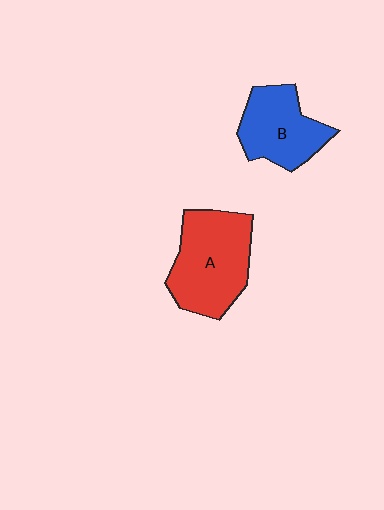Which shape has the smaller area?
Shape B (blue).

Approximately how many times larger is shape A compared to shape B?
Approximately 1.3 times.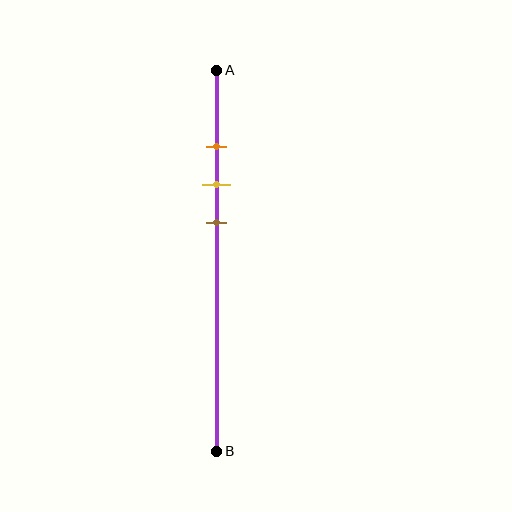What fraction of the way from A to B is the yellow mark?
The yellow mark is approximately 30% (0.3) of the way from A to B.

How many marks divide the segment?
There are 3 marks dividing the segment.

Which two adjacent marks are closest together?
The orange and yellow marks are the closest adjacent pair.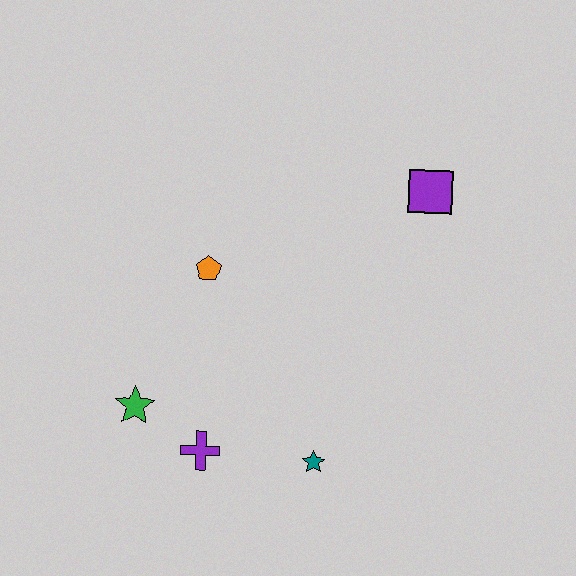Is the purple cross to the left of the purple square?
Yes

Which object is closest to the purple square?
The orange pentagon is closest to the purple square.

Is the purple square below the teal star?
No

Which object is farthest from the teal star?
The purple square is farthest from the teal star.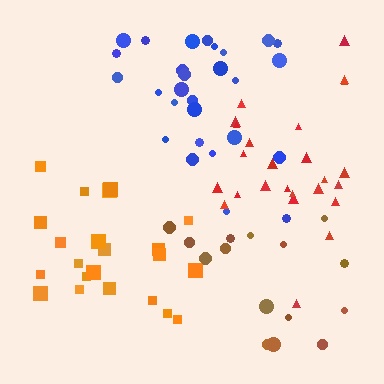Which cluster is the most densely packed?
Blue.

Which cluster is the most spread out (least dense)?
Brown.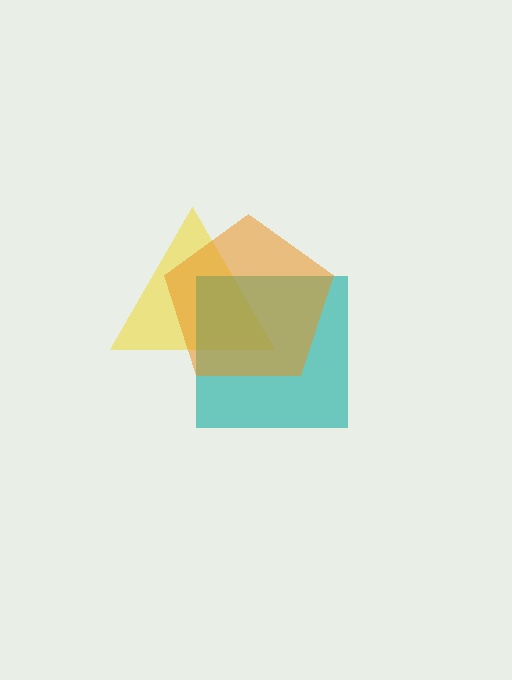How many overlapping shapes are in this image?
There are 3 overlapping shapes in the image.